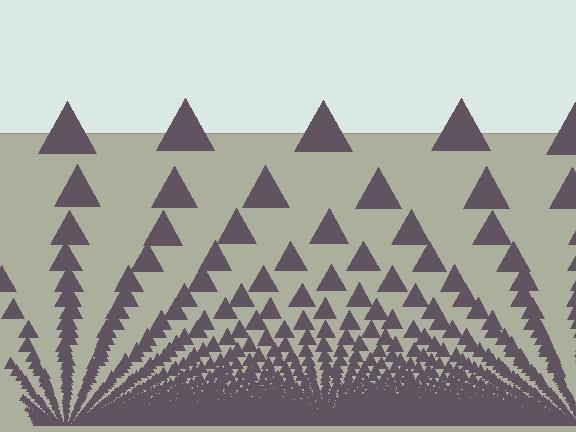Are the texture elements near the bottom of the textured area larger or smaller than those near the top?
Smaller. The gradient is inverted — elements near the bottom are smaller and denser.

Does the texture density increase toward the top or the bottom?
Density increases toward the bottom.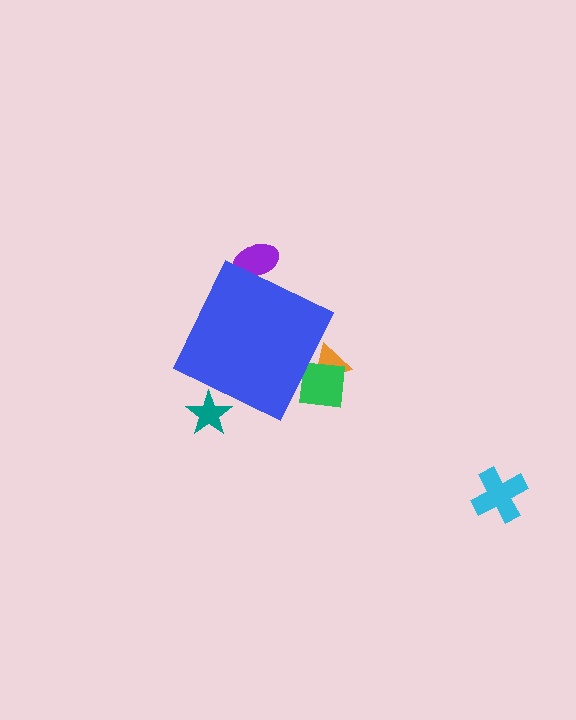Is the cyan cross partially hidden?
No, the cyan cross is fully visible.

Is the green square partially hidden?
Yes, the green square is partially hidden behind the blue diamond.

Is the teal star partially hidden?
Yes, the teal star is partially hidden behind the blue diamond.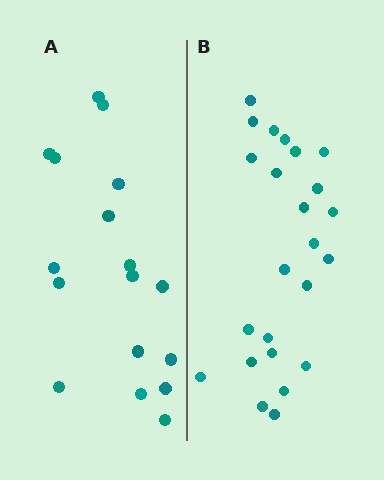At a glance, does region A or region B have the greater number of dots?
Region B (the right region) has more dots.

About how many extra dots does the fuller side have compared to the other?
Region B has roughly 8 or so more dots than region A.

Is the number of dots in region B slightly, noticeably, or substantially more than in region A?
Region B has noticeably more, but not dramatically so. The ratio is roughly 1.4 to 1.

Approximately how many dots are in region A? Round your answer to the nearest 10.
About 20 dots. (The exact count is 17, which rounds to 20.)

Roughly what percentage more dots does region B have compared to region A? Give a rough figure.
About 40% more.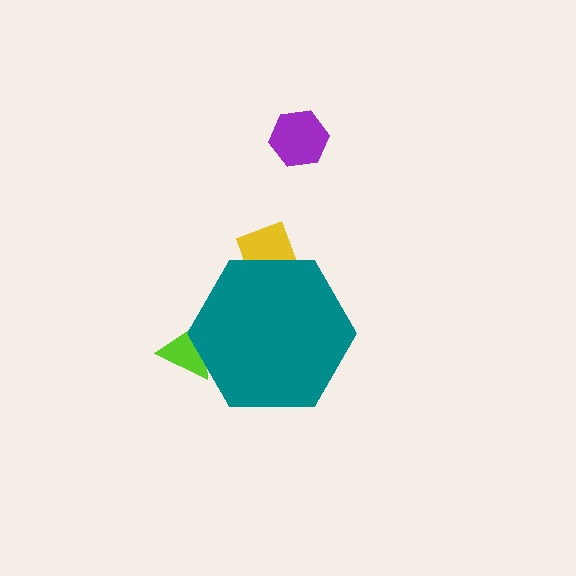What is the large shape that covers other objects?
A teal hexagon.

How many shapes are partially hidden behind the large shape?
2 shapes are partially hidden.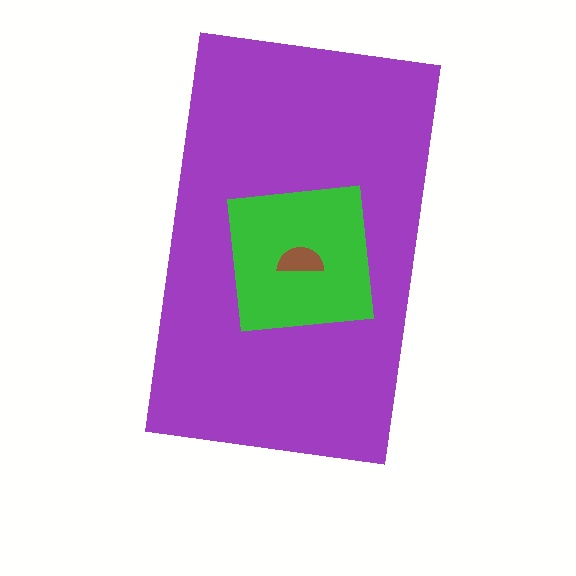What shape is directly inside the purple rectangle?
The green square.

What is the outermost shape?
The purple rectangle.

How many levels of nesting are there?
3.